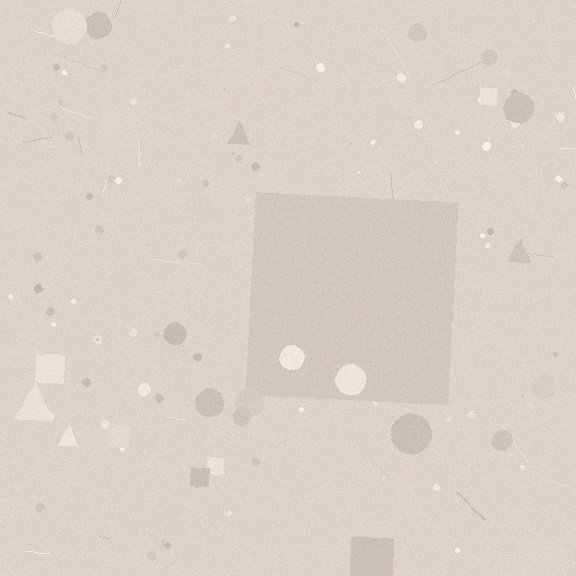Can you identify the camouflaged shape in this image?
The camouflaged shape is a square.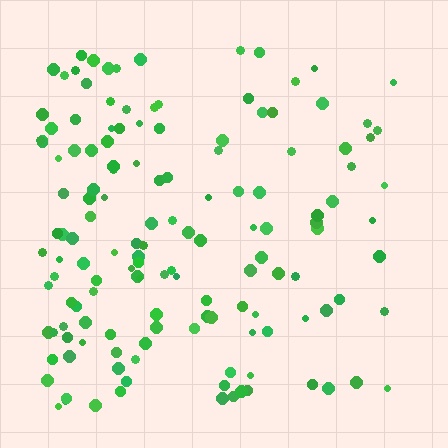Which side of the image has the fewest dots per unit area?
The right.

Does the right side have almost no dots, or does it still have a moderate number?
Still a moderate number, just noticeably fewer than the left.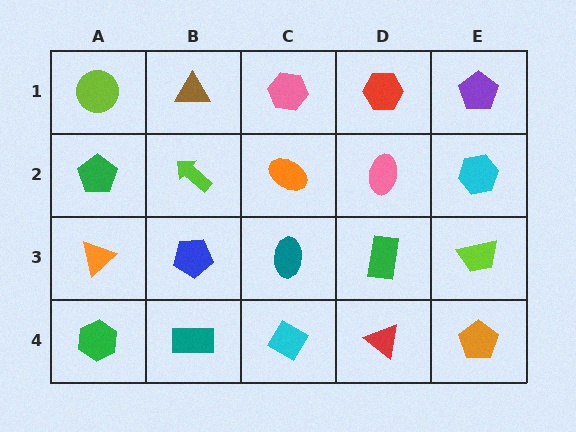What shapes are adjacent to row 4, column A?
An orange triangle (row 3, column A), a teal rectangle (row 4, column B).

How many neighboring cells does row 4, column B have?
3.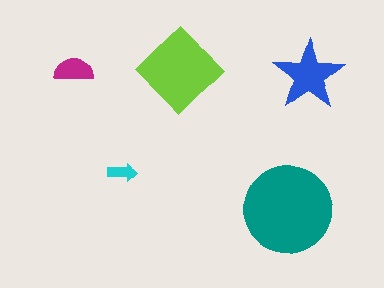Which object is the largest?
The teal circle.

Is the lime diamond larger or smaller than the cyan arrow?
Larger.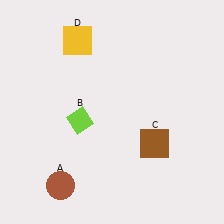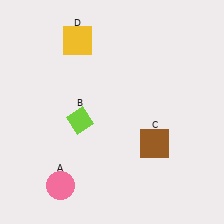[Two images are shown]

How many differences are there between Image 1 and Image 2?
There is 1 difference between the two images.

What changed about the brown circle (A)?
In Image 1, A is brown. In Image 2, it changed to pink.